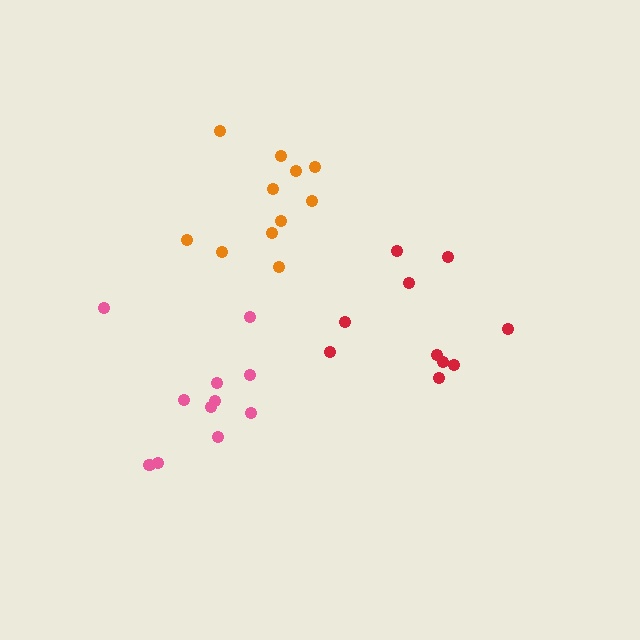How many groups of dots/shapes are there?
There are 3 groups.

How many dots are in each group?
Group 1: 11 dots, Group 2: 11 dots, Group 3: 10 dots (32 total).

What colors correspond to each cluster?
The clusters are colored: orange, pink, red.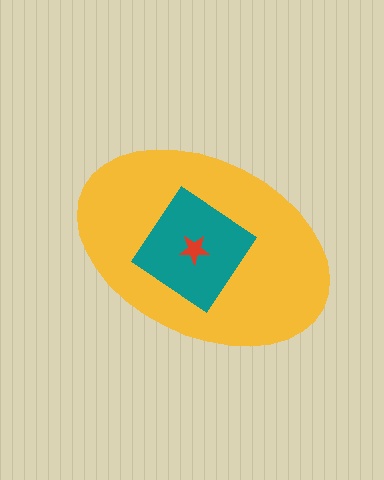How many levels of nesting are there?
3.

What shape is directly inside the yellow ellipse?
The teal diamond.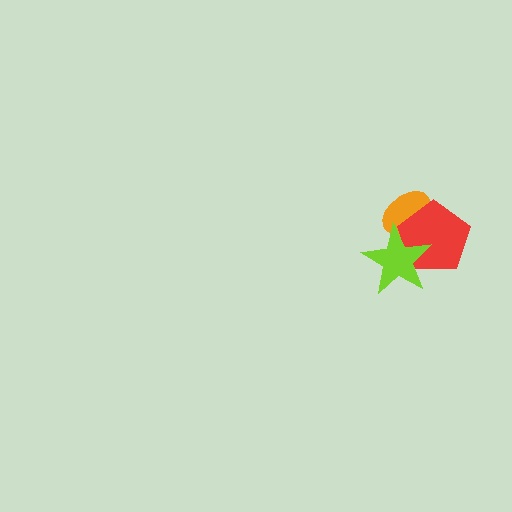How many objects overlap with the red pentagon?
2 objects overlap with the red pentagon.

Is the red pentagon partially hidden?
Yes, it is partially covered by another shape.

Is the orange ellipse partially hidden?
Yes, it is partially covered by another shape.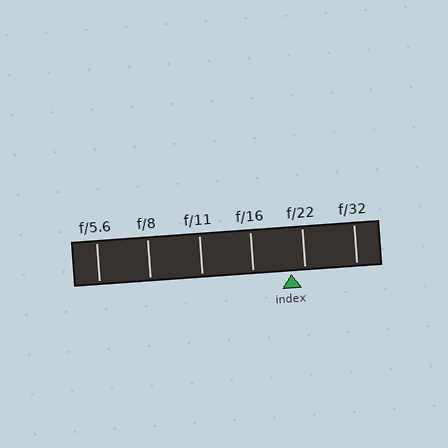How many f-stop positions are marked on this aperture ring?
There are 6 f-stop positions marked.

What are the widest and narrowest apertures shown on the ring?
The widest aperture shown is f/5.6 and the narrowest is f/32.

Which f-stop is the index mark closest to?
The index mark is closest to f/22.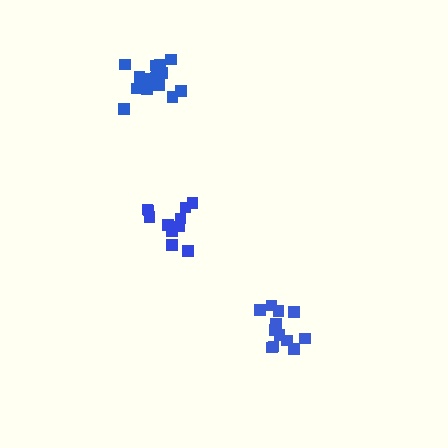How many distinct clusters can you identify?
There are 3 distinct clusters.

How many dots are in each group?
Group 1: 12 dots, Group 2: 11 dots, Group 3: 17 dots (40 total).